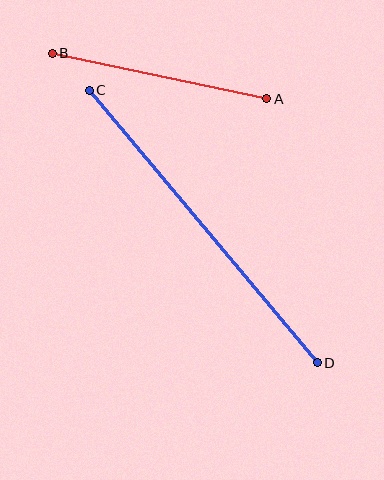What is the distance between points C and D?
The distance is approximately 356 pixels.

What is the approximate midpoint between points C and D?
The midpoint is at approximately (203, 226) pixels.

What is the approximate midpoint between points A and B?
The midpoint is at approximately (159, 76) pixels.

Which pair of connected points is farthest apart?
Points C and D are farthest apart.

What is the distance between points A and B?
The distance is approximately 219 pixels.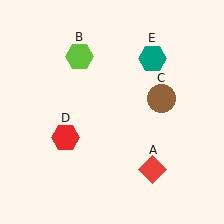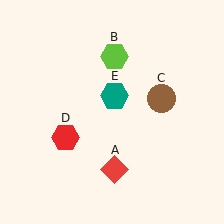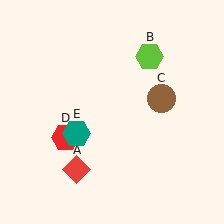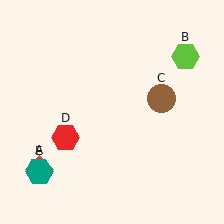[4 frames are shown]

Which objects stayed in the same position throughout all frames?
Brown circle (object C) and red hexagon (object D) remained stationary.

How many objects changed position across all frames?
3 objects changed position: red diamond (object A), lime hexagon (object B), teal hexagon (object E).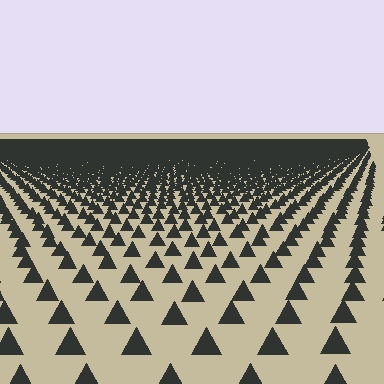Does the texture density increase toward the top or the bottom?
Density increases toward the top.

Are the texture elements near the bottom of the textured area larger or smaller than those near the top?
Larger. Near the bottom, elements are closer to the viewer and appear at a bigger on-screen size.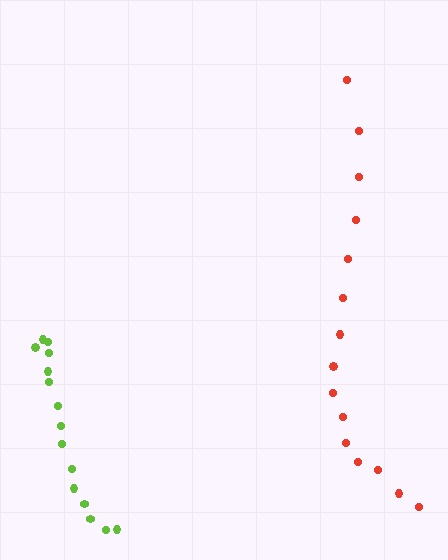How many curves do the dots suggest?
There are 2 distinct paths.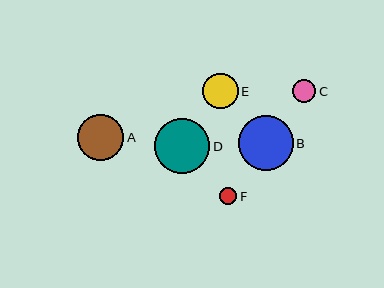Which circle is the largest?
Circle B is the largest with a size of approximately 55 pixels.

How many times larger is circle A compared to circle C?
Circle A is approximately 2.0 times the size of circle C.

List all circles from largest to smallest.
From largest to smallest: B, D, A, E, C, F.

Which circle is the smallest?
Circle F is the smallest with a size of approximately 17 pixels.